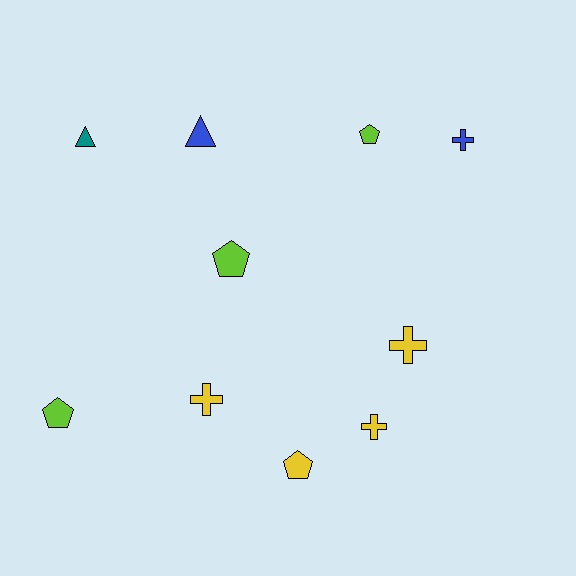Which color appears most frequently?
Yellow, with 4 objects.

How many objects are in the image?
There are 10 objects.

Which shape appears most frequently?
Cross, with 4 objects.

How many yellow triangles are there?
There are no yellow triangles.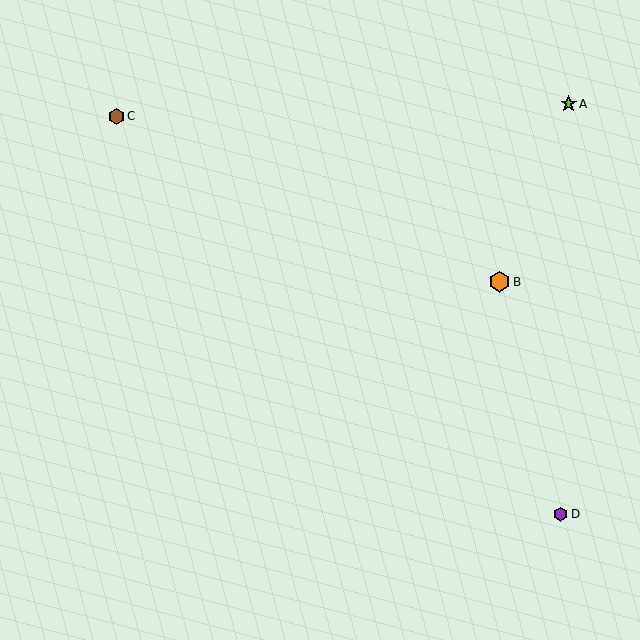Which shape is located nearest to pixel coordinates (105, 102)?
The brown hexagon (labeled C) at (116, 116) is nearest to that location.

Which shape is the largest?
The orange hexagon (labeled B) is the largest.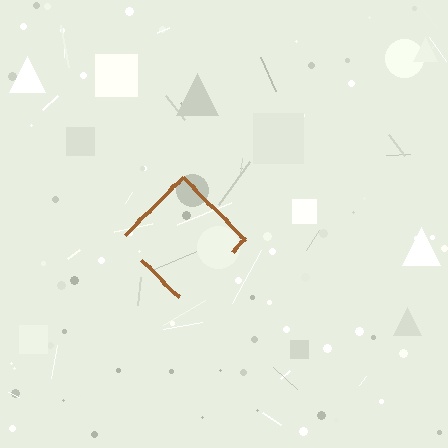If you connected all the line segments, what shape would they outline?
They would outline a diamond.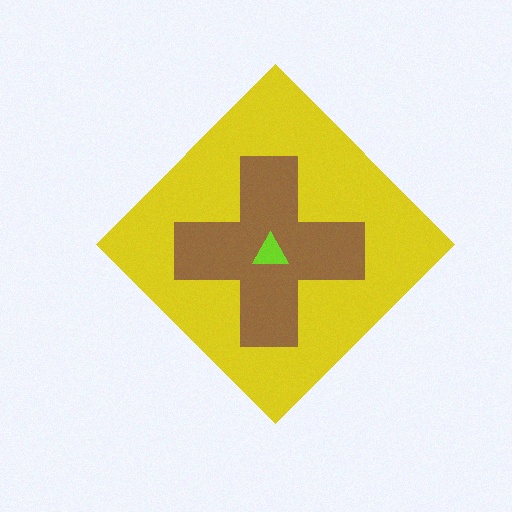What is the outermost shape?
The yellow diamond.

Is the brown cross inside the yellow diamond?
Yes.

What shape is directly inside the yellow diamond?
The brown cross.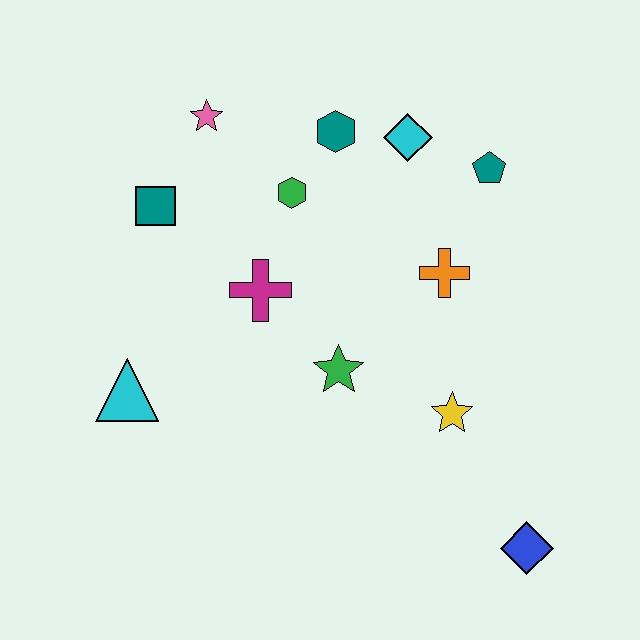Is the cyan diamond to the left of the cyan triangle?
No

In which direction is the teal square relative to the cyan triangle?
The teal square is above the cyan triangle.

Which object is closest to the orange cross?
The teal pentagon is closest to the orange cross.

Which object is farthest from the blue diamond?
The pink star is farthest from the blue diamond.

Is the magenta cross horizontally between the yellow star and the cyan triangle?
Yes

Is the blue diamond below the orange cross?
Yes